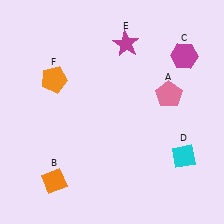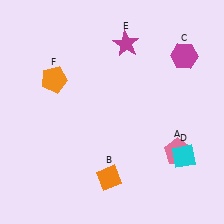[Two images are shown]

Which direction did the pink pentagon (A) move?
The pink pentagon (A) moved down.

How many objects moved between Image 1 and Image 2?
2 objects moved between the two images.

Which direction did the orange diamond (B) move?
The orange diamond (B) moved right.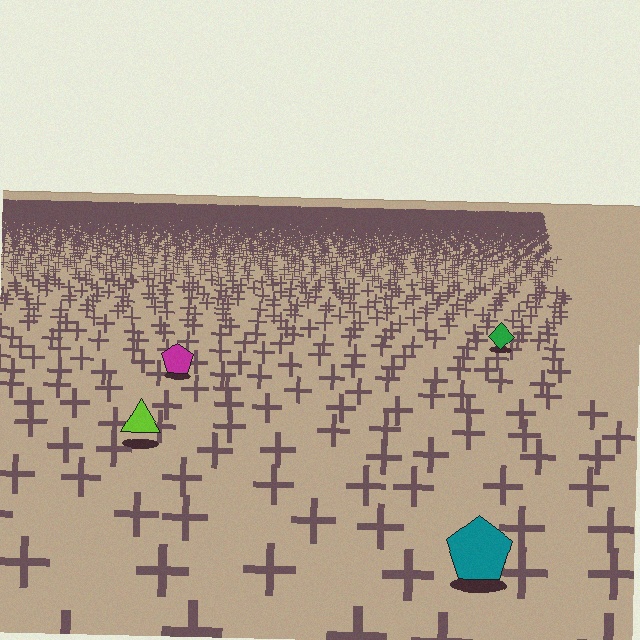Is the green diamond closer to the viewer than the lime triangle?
No. The lime triangle is closer — you can tell from the texture gradient: the ground texture is coarser near it.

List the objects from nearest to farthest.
From nearest to farthest: the teal pentagon, the lime triangle, the magenta pentagon, the green diamond.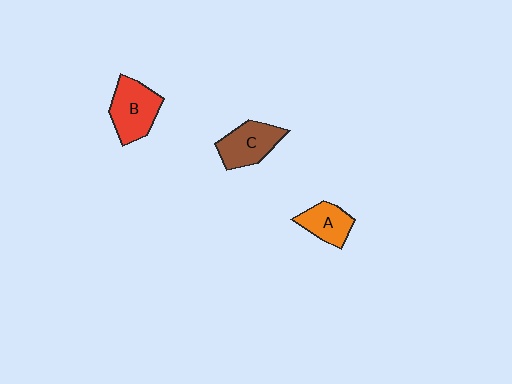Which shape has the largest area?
Shape B (red).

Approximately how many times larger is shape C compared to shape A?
Approximately 1.3 times.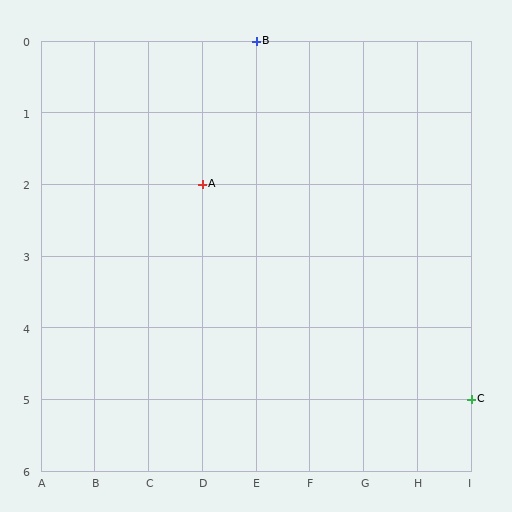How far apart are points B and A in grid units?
Points B and A are 1 column and 2 rows apart (about 2.2 grid units diagonally).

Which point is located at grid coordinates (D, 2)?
Point A is at (D, 2).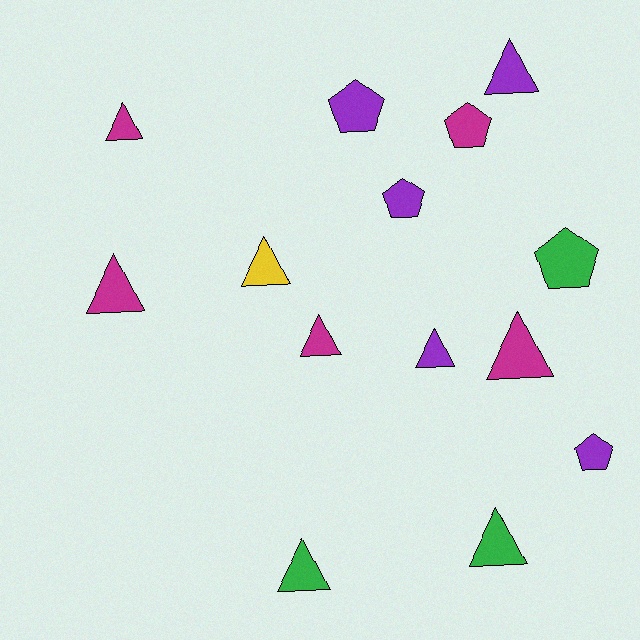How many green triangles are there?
There are 2 green triangles.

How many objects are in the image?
There are 14 objects.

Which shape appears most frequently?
Triangle, with 9 objects.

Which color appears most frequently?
Magenta, with 5 objects.